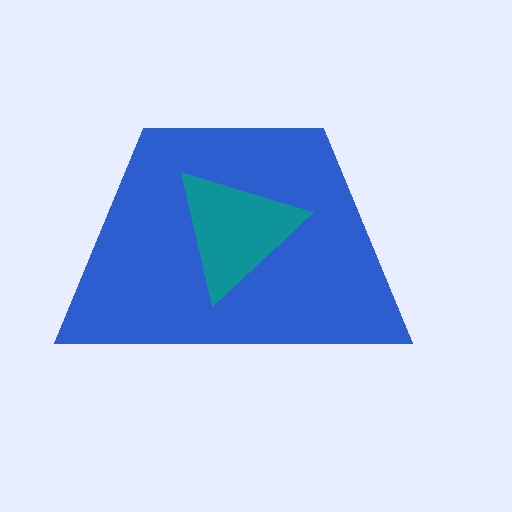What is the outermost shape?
The blue trapezoid.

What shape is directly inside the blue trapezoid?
The teal triangle.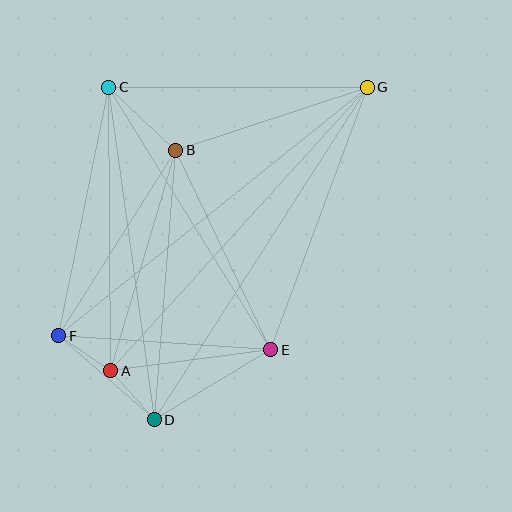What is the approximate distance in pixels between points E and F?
The distance between E and F is approximately 212 pixels.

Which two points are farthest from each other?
Points F and G are farthest from each other.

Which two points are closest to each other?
Points A and F are closest to each other.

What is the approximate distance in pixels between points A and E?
The distance between A and E is approximately 161 pixels.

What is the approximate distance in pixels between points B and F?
The distance between B and F is approximately 219 pixels.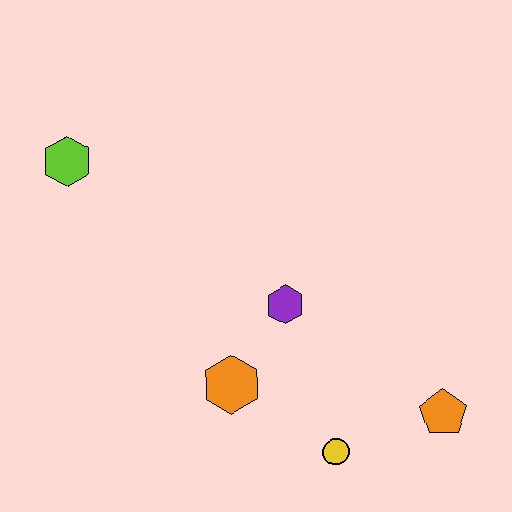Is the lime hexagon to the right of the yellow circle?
No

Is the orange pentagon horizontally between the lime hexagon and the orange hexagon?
No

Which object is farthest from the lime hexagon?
The orange pentagon is farthest from the lime hexagon.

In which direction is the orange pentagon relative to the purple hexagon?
The orange pentagon is to the right of the purple hexagon.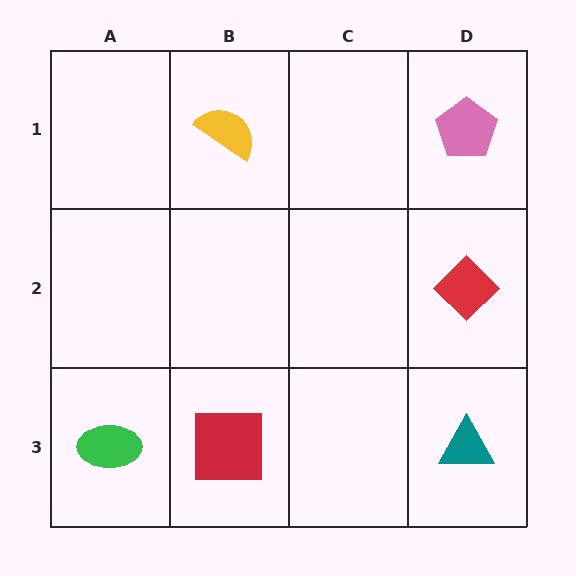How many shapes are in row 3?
3 shapes.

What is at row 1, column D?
A pink pentagon.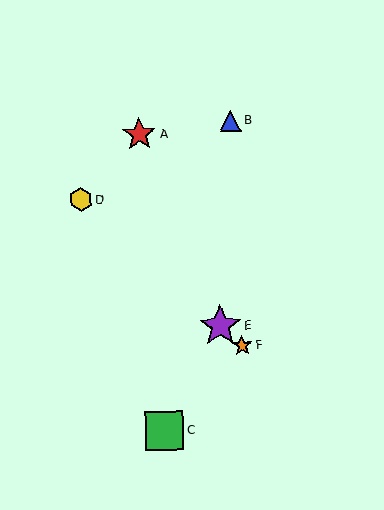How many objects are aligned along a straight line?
3 objects (D, E, F) are aligned along a straight line.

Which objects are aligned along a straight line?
Objects D, E, F are aligned along a straight line.